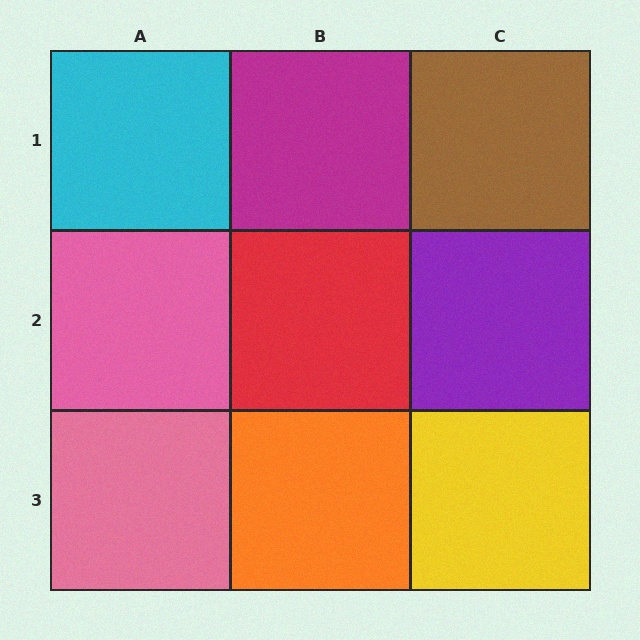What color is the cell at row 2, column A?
Pink.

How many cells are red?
1 cell is red.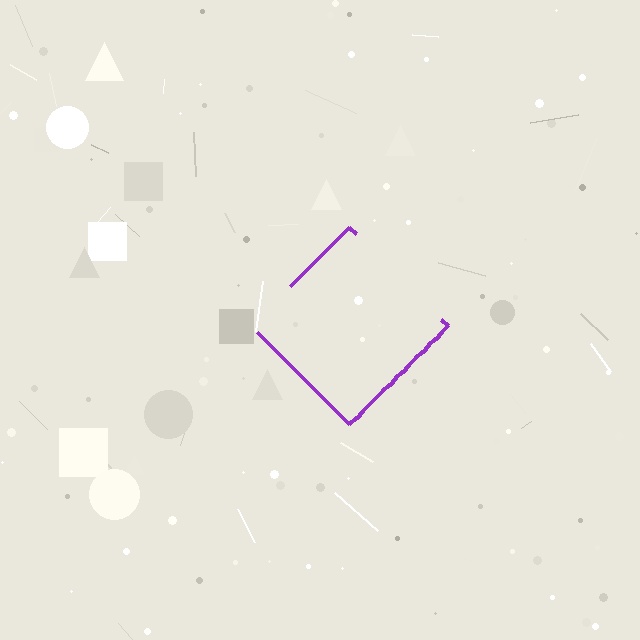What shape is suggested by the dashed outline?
The dashed outline suggests a diamond.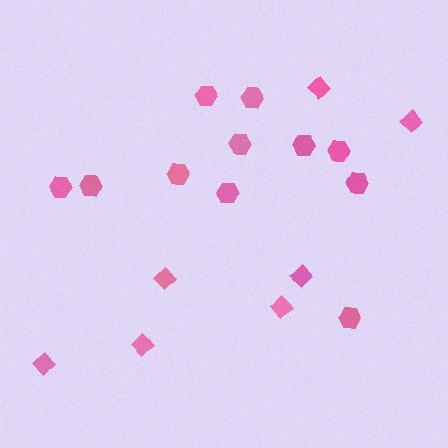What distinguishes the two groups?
There are 2 groups: one group of hexagons (11) and one group of diamonds (7).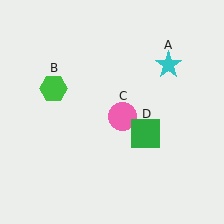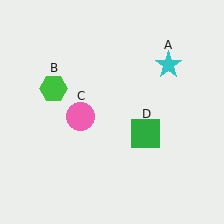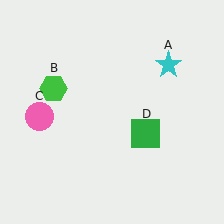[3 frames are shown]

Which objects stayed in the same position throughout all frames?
Cyan star (object A) and green hexagon (object B) and green square (object D) remained stationary.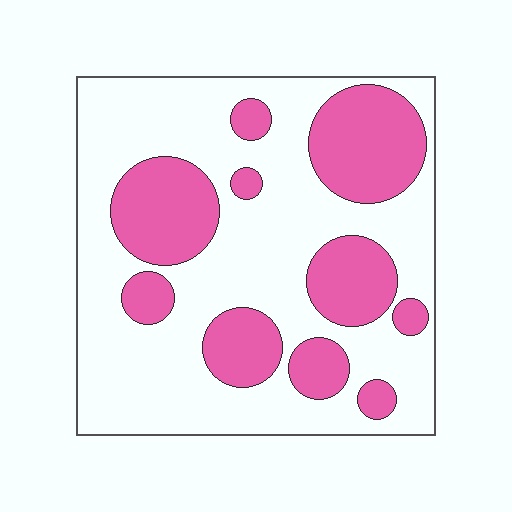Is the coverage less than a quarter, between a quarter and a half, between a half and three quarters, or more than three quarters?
Between a quarter and a half.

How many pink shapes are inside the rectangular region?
10.